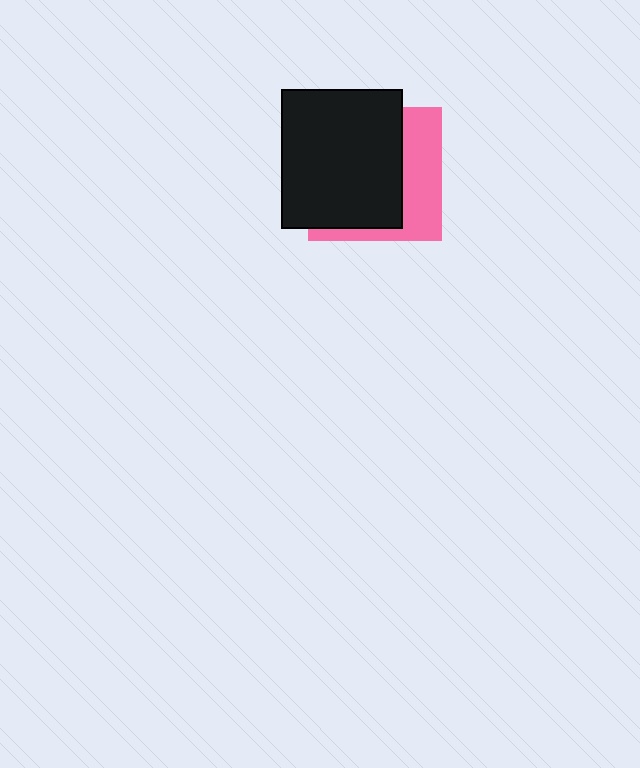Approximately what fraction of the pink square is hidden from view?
Roughly 65% of the pink square is hidden behind the black rectangle.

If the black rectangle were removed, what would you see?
You would see the complete pink square.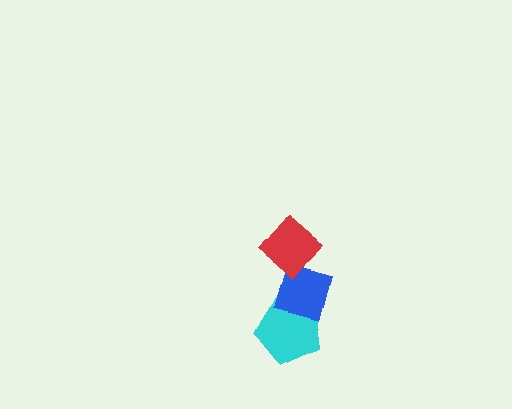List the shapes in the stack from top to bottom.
From top to bottom: the red diamond, the blue diamond, the cyan pentagon.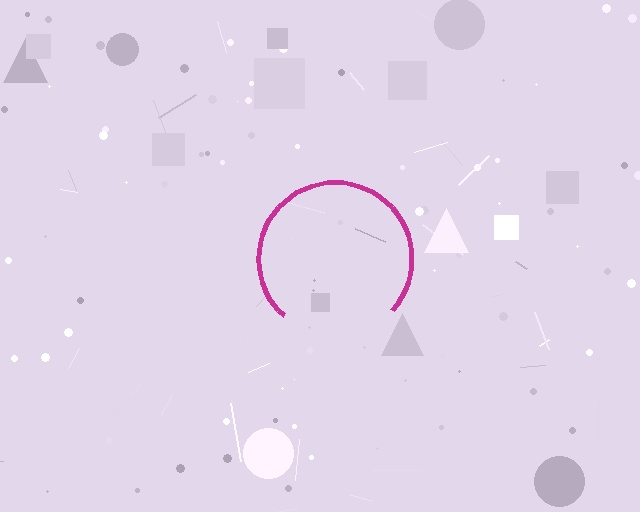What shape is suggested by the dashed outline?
The dashed outline suggests a circle.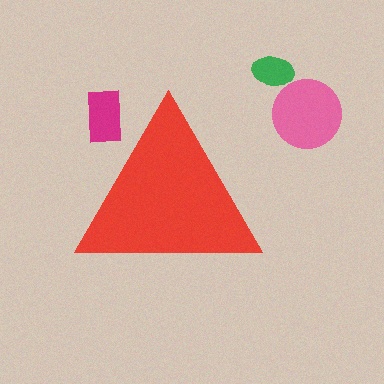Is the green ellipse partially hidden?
No, the green ellipse is fully visible.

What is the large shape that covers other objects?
A red triangle.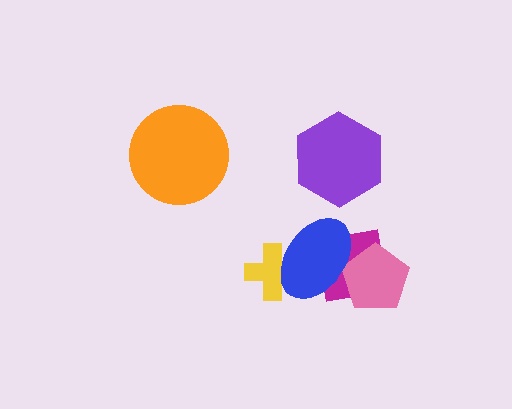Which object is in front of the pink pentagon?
The blue ellipse is in front of the pink pentagon.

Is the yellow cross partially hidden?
Yes, it is partially covered by another shape.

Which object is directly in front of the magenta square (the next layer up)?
The pink pentagon is directly in front of the magenta square.